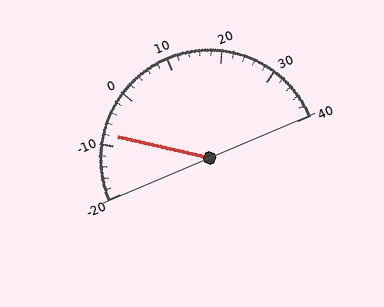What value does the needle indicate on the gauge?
The needle indicates approximately -8.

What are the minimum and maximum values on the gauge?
The gauge ranges from -20 to 40.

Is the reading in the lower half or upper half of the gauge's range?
The reading is in the lower half of the range (-20 to 40).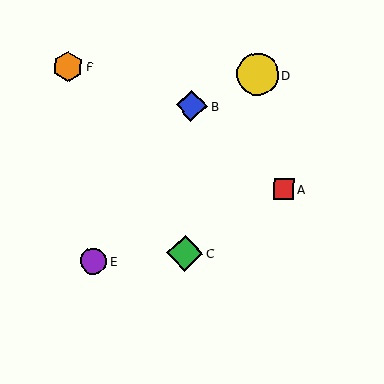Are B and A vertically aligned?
No, B is at x≈192 and A is at x≈284.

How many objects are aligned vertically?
2 objects (B, C) are aligned vertically.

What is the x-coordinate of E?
Object E is at x≈93.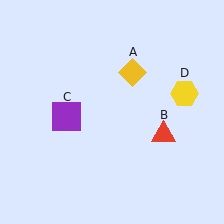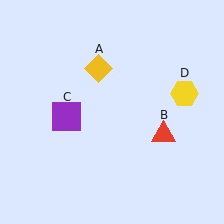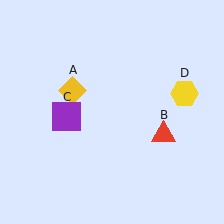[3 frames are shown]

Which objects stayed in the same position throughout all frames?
Red triangle (object B) and purple square (object C) and yellow hexagon (object D) remained stationary.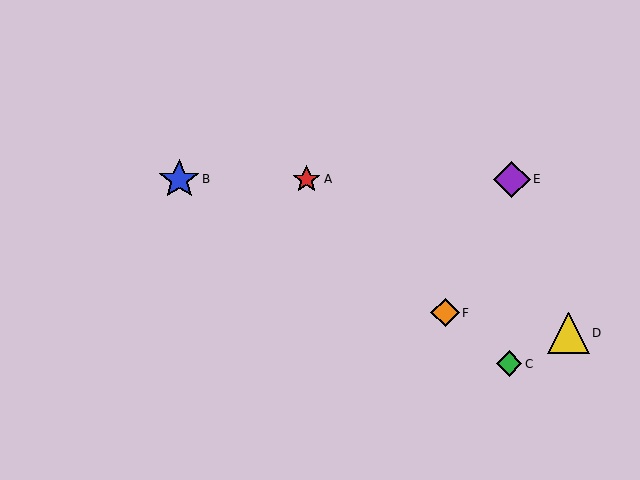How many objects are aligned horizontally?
3 objects (A, B, E) are aligned horizontally.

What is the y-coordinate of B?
Object B is at y≈179.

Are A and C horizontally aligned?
No, A is at y≈179 and C is at y≈364.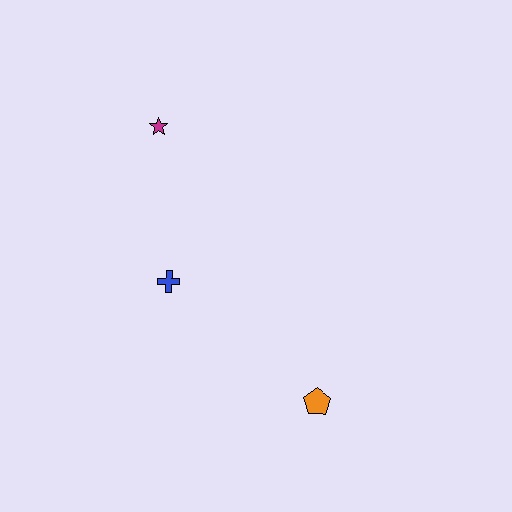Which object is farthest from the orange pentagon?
The magenta star is farthest from the orange pentagon.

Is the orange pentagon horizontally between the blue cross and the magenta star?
No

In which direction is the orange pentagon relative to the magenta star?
The orange pentagon is below the magenta star.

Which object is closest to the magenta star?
The blue cross is closest to the magenta star.